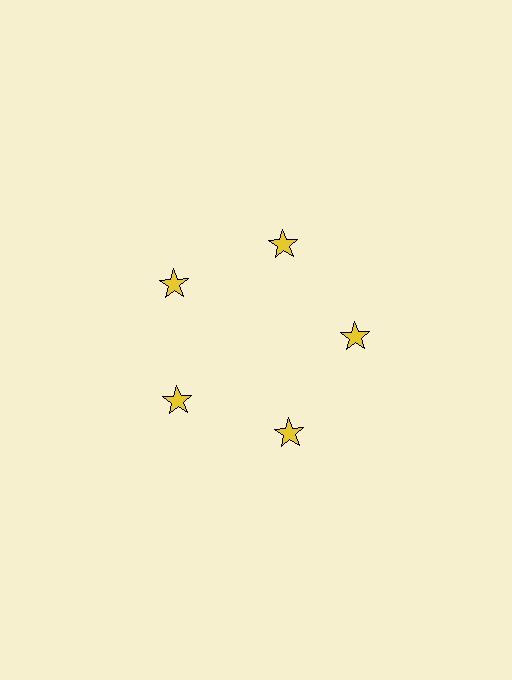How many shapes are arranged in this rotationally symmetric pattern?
There are 5 shapes, arranged in 5 groups of 1.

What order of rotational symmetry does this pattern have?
This pattern has 5-fold rotational symmetry.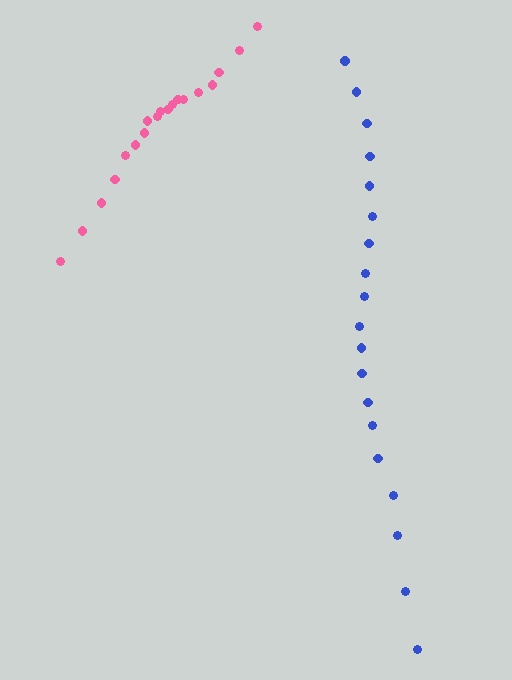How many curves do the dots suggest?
There are 2 distinct paths.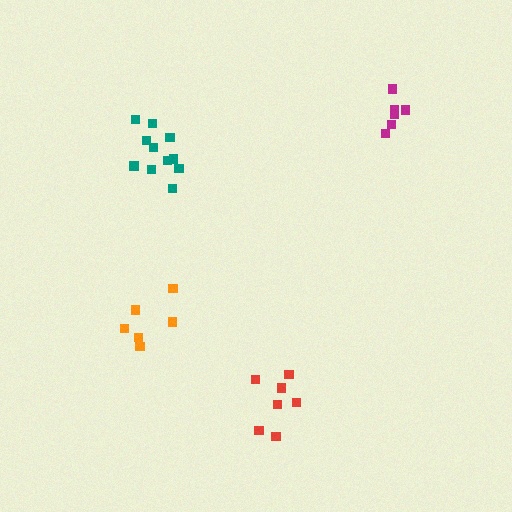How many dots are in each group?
Group 1: 7 dots, Group 2: 11 dots, Group 3: 6 dots, Group 4: 6 dots (30 total).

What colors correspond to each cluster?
The clusters are colored: red, teal, magenta, orange.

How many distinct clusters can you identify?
There are 4 distinct clusters.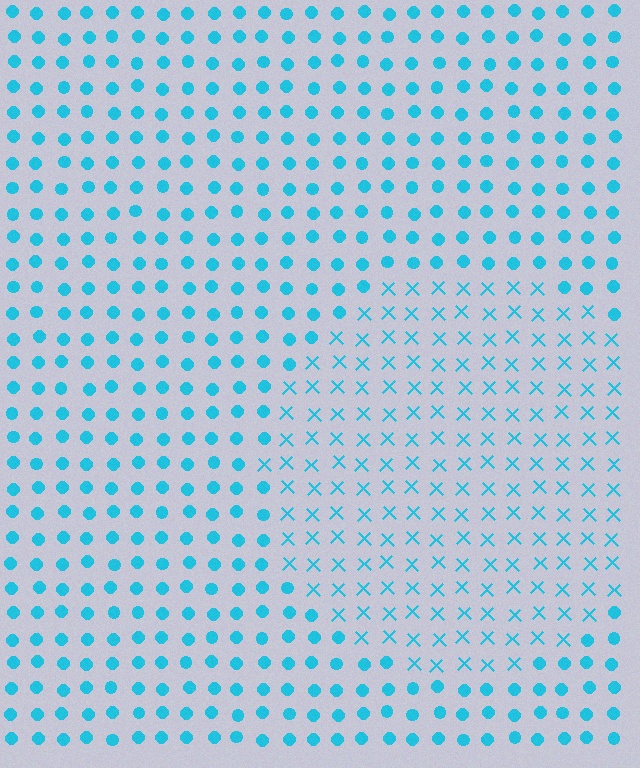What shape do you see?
I see a circle.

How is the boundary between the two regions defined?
The boundary is defined by a change in element shape: X marks inside vs. circles outside. All elements share the same color and spacing.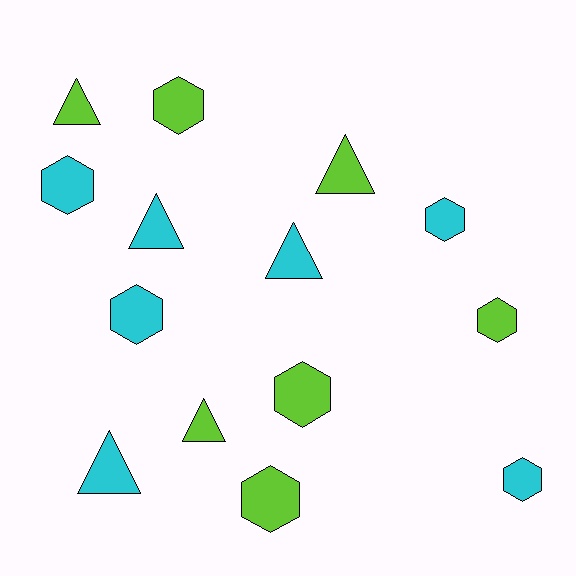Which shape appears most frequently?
Hexagon, with 8 objects.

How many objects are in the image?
There are 14 objects.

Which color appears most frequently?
Cyan, with 7 objects.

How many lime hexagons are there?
There are 4 lime hexagons.